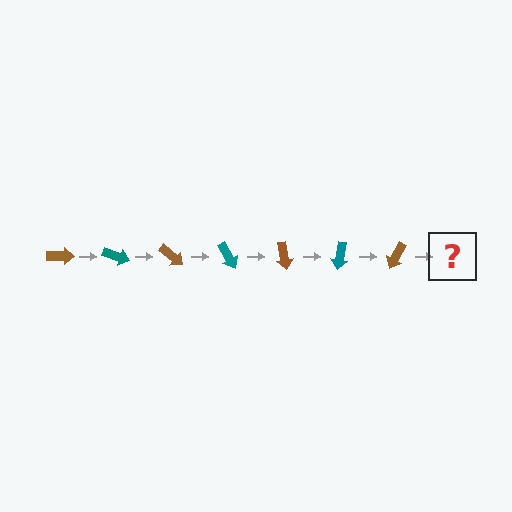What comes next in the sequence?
The next element should be a teal arrow, rotated 140 degrees from the start.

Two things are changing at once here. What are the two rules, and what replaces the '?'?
The two rules are that it rotates 20 degrees each step and the color cycles through brown and teal. The '?' should be a teal arrow, rotated 140 degrees from the start.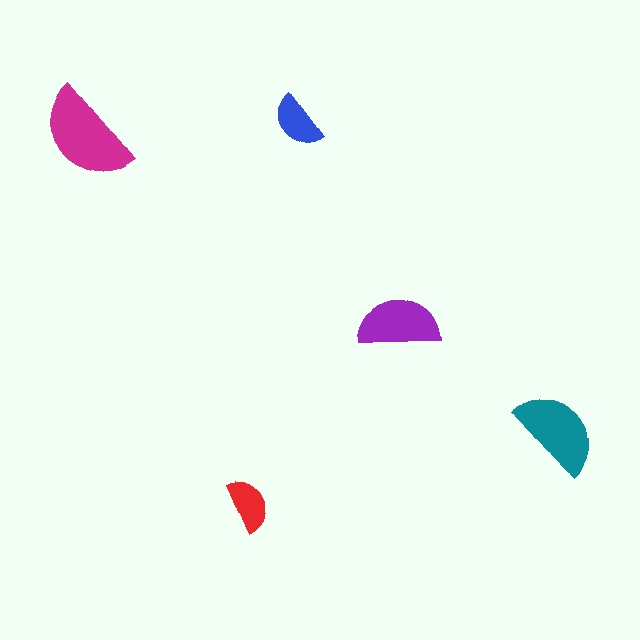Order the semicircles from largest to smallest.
the magenta one, the teal one, the purple one, the blue one, the red one.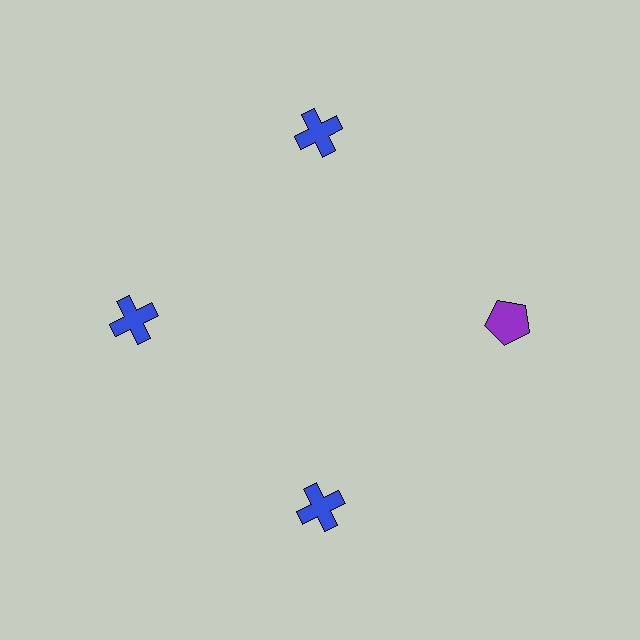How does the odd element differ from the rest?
It differs in both color (purple instead of blue) and shape (pentagon instead of cross).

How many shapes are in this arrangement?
There are 4 shapes arranged in a ring pattern.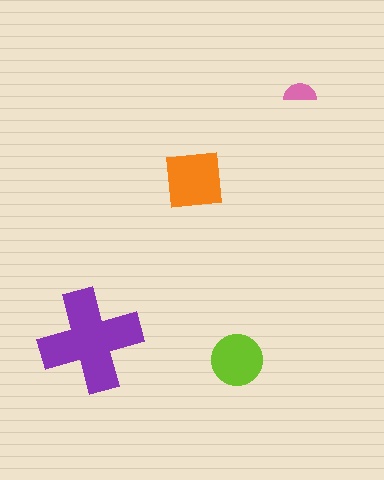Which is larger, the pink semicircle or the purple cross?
The purple cross.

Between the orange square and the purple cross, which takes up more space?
The purple cross.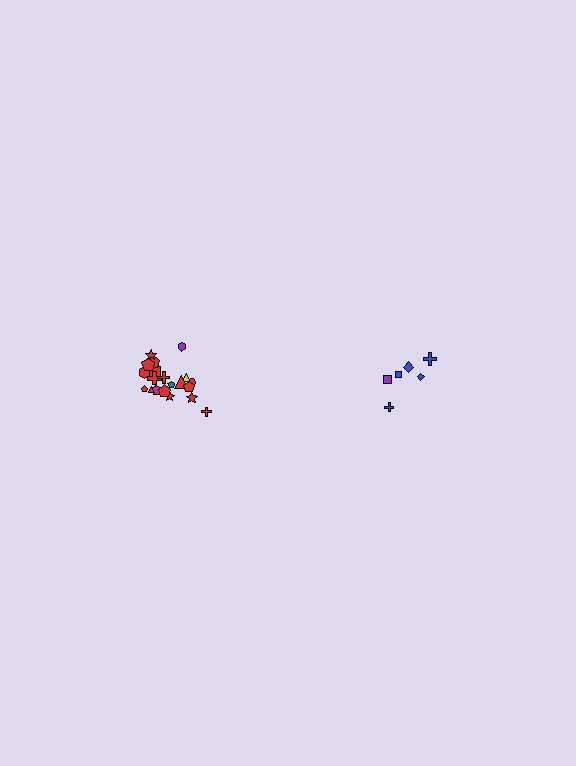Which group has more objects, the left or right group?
The left group.